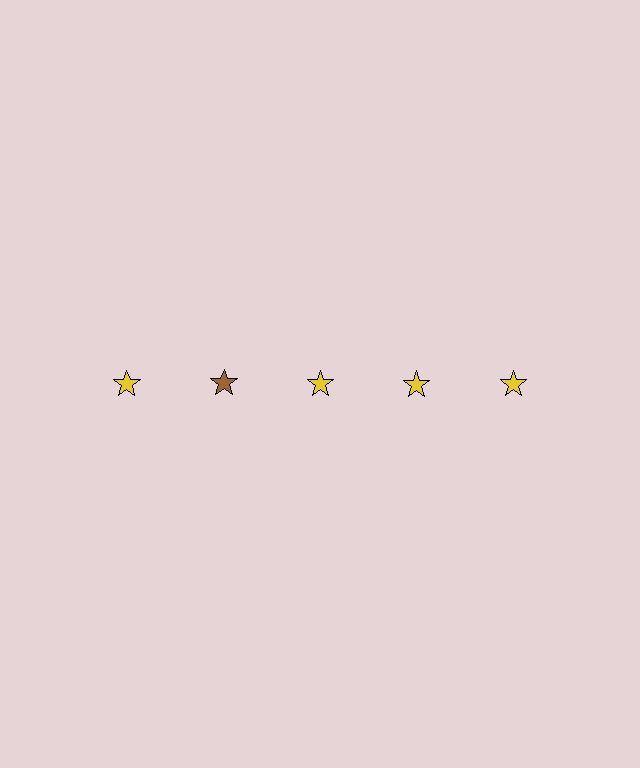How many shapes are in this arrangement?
There are 5 shapes arranged in a grid pattern.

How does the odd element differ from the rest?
It has a different color: brown instead of yellow.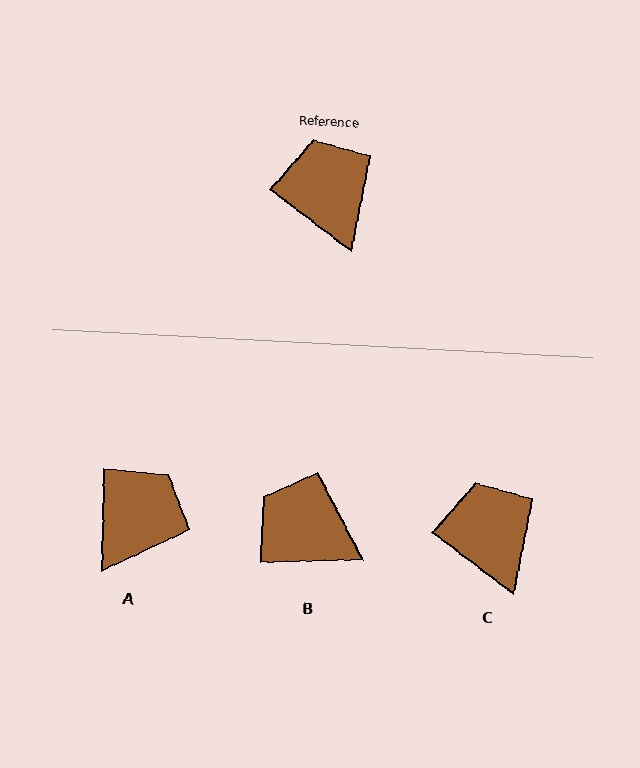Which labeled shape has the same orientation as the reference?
C.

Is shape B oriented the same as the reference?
No, it is off by about 39 degrees.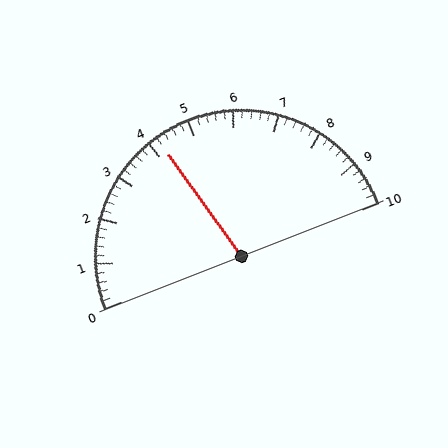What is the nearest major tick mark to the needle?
The nearest major tick mark is 4.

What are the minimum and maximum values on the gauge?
The gauge ranges from 0 to 10.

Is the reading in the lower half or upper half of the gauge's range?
The reading is in the lower half of the range (0 to 10).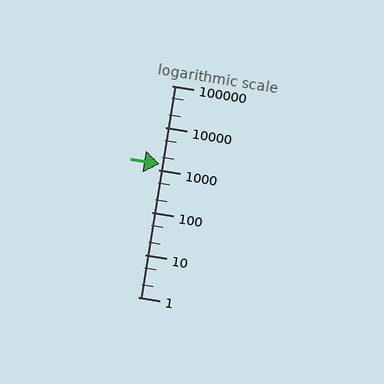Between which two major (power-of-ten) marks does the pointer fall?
The pointer is between 1000 and 10000.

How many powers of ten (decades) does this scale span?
The scale spans 5 decades, from 1 to 100000.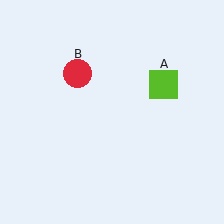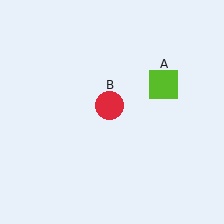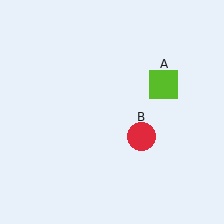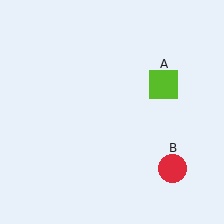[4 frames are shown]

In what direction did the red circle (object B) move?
The red circle (object B) moved down and to the right.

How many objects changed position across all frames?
1 object changed position: red circle (object B).